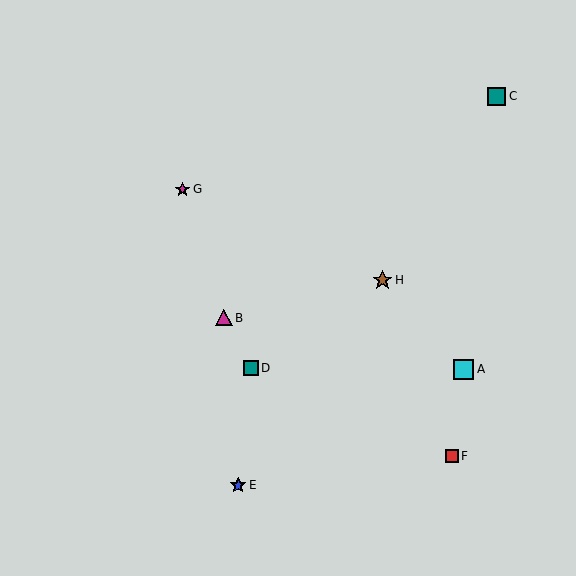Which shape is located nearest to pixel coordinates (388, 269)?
The brown star (labeled H) at (382, 280) is nearest to that location.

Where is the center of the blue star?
The center of the blue star is at (238, 485).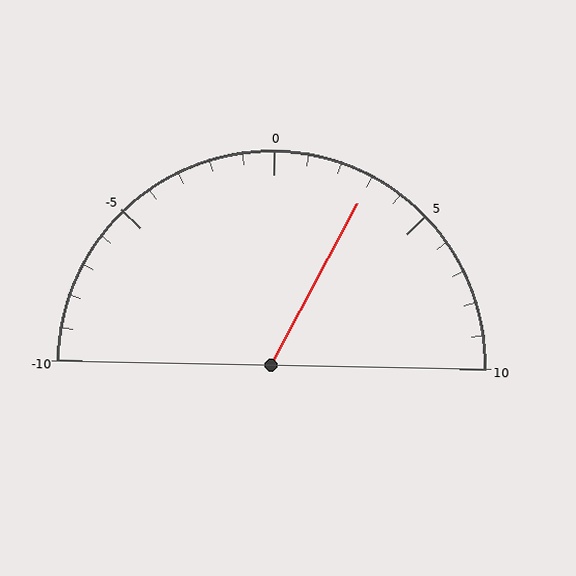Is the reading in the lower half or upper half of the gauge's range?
The reading is in the upper half of the range (-10 to 10).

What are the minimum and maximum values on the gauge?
The gauge ranges from -10 to 10.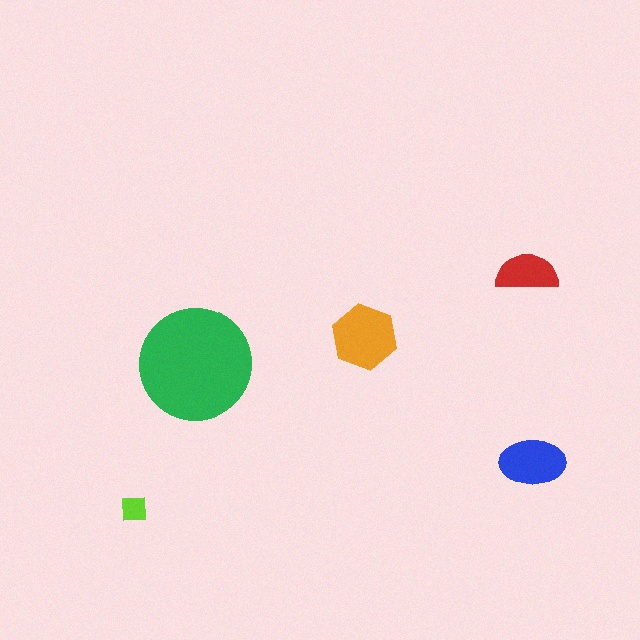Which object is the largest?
The green circle.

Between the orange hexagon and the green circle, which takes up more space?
The green circle.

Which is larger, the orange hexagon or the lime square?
The orange hexagon.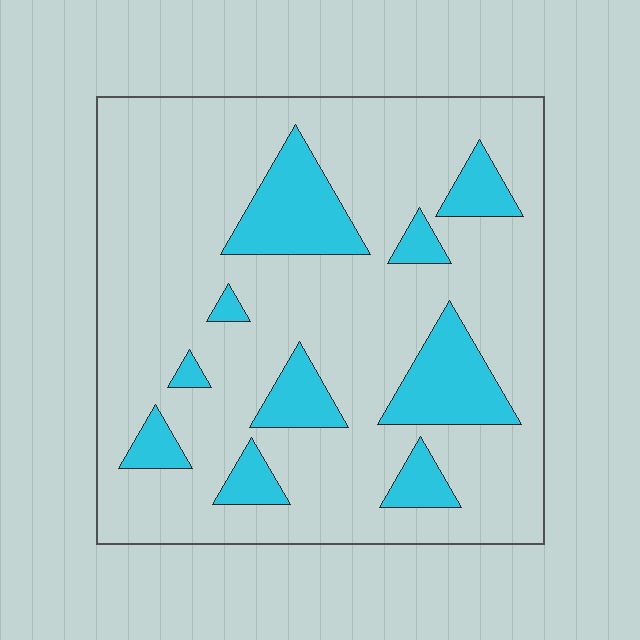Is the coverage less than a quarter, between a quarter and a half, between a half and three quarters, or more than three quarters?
Less than a quarter.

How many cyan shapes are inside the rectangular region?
10.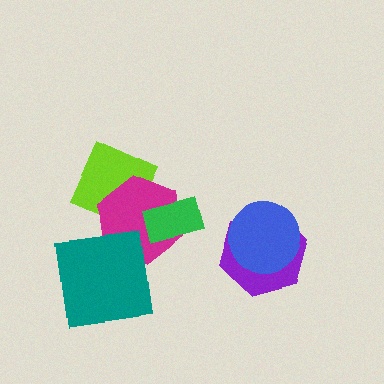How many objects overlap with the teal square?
1 object overlaps with the teal square.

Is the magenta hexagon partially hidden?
Yes, it is partially covered by another shape.